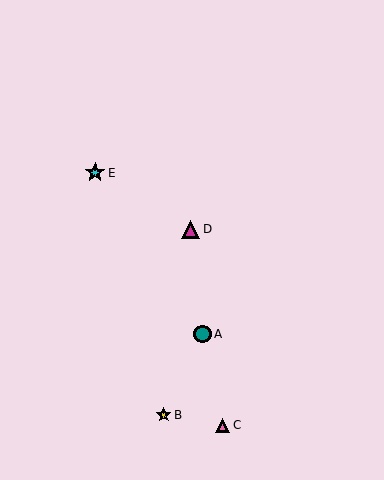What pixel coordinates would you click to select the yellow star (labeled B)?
Click at (164, 415) to select the yellow star B.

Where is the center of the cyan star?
The center of the cyan star is at (95, 173).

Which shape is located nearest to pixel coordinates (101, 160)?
The cyan star (labeled E) at (95, 173) is nearest to that location.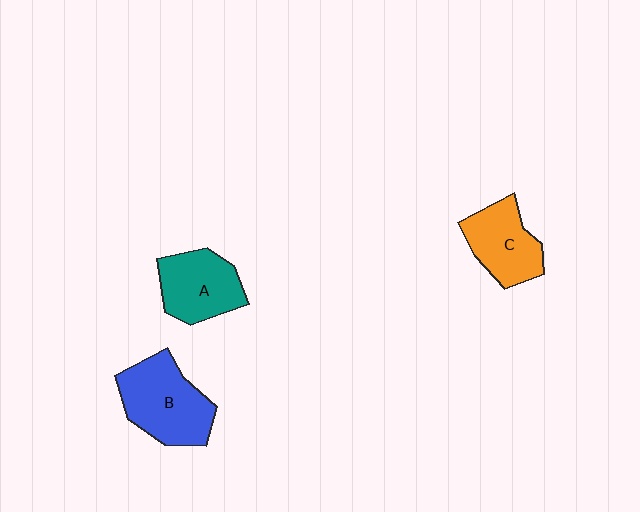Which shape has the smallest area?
Shape C (orange).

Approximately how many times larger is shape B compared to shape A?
Approximately 1.3 times.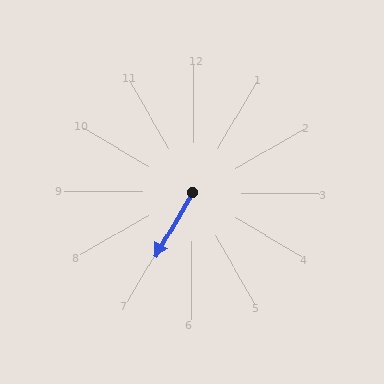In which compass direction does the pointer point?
Southwest.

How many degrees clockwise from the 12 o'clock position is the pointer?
Approximately 209 degrees.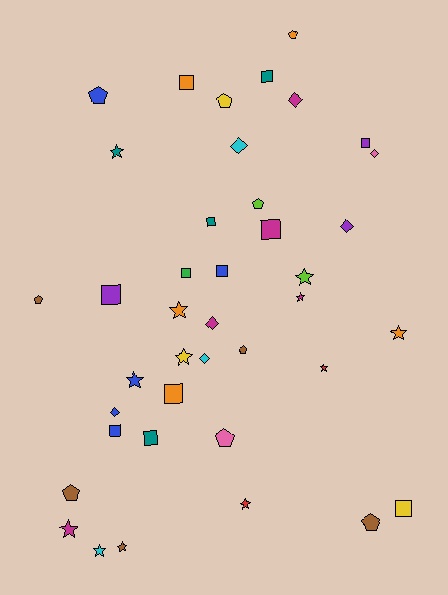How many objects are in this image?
There are 40 objects.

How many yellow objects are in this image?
There are 3 yellow objects.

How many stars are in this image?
There are 12 stars.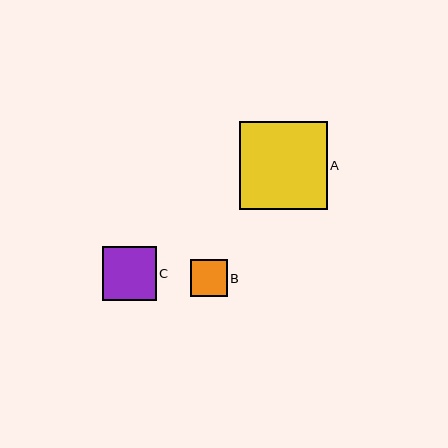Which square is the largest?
Square A is the largest with a size of approximately 88 pixels.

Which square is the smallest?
Square B is the smallest with a size of approximately 37 pixels.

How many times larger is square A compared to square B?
Square A is approximately 2.4 times the size of square B.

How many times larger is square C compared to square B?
Square C is approximately 1.4 times the size of square B.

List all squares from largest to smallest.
From largest to smallest: A, C, B.